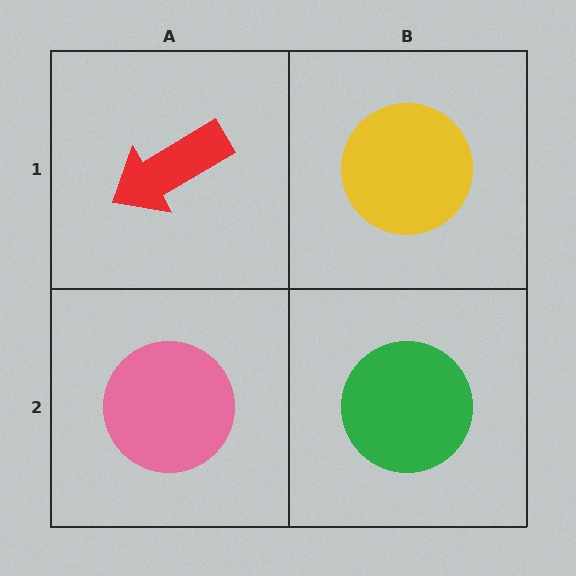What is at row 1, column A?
A red arrow.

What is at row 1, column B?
A yellow circle.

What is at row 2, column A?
A pink circle.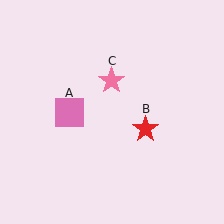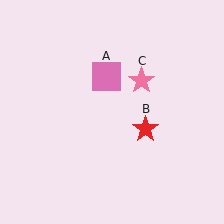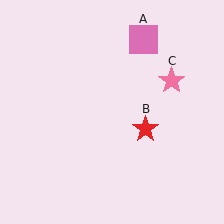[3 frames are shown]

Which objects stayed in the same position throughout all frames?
Red star (object B) remained stationary.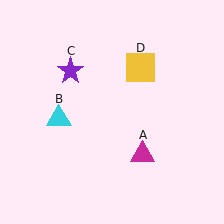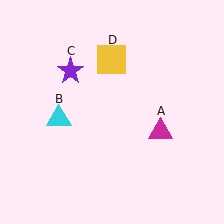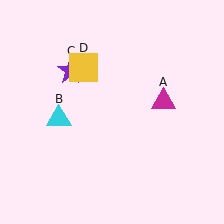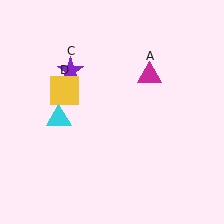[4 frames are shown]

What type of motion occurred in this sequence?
The magenta triangle (object A), yellow square (object D) rotated counterclockwise around the center of the scene.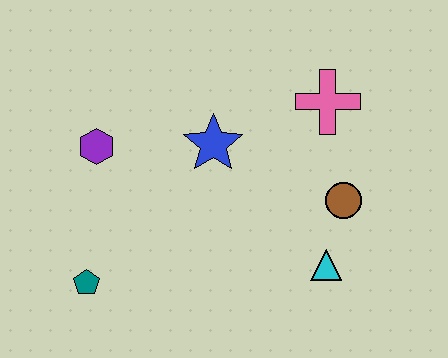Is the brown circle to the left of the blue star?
No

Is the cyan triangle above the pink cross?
No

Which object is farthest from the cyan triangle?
The purple hexagon is farthest from the cyan triangle.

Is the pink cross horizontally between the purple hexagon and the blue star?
No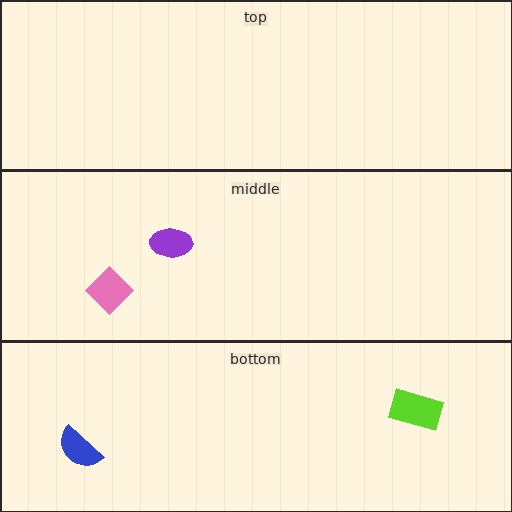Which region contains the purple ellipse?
The middle region.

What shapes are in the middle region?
The purple ellipse, the pink diamond.